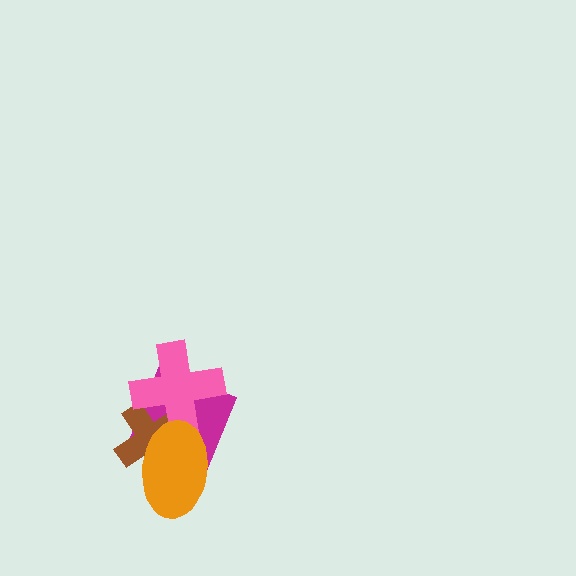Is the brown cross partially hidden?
Yes, it is partially covered by another shape.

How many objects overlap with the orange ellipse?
3 objects overlap with the orange ellipse.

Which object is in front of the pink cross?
The orange ellipse is in front of the pink cross.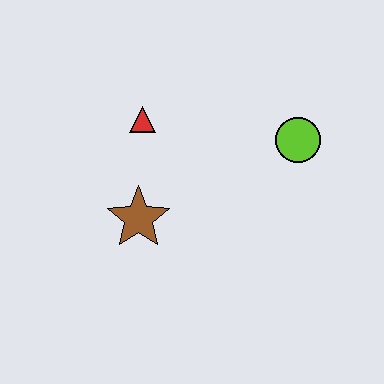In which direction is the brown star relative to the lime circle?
The brown star is to the left of the lime circle.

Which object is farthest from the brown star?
The lime circle is farthest from the brown star.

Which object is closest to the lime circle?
The red triangle is closest to the lime circle.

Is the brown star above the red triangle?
No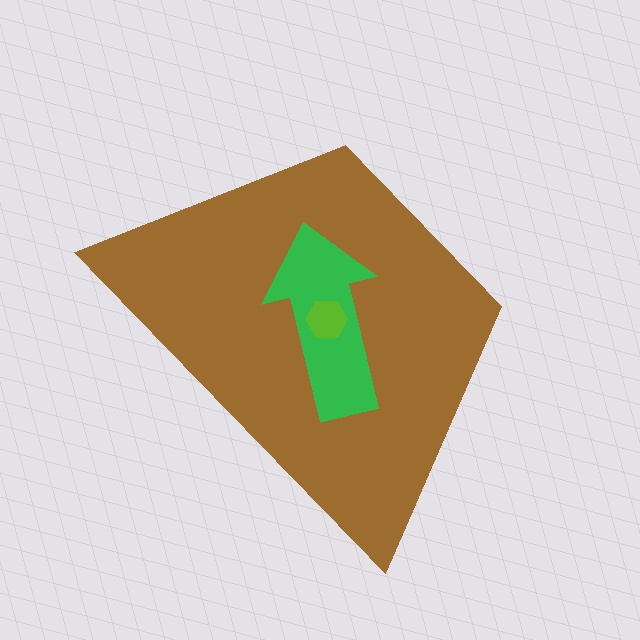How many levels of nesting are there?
3.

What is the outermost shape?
The brown trapezoid.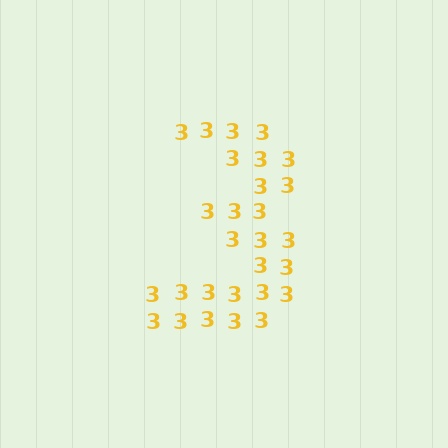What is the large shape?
The large shape is the digit 3.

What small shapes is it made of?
It is made of small digit 3's.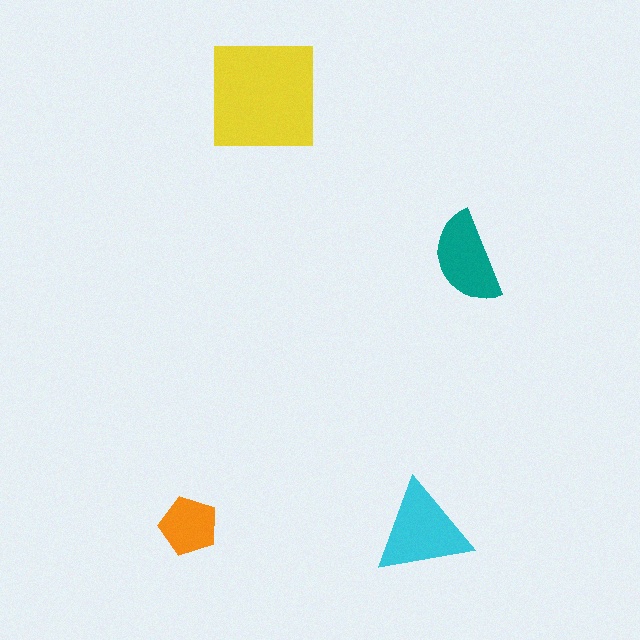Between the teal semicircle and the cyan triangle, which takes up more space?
The cyan triangle.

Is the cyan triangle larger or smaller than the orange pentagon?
Larger.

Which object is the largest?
The yellow square.